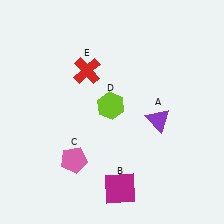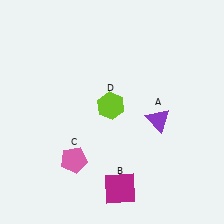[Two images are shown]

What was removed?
The red cross (E) was removed in Image 2.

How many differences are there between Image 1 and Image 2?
There is 1 difference between the two images.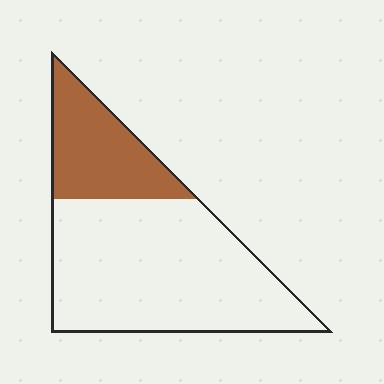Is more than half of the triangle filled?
No.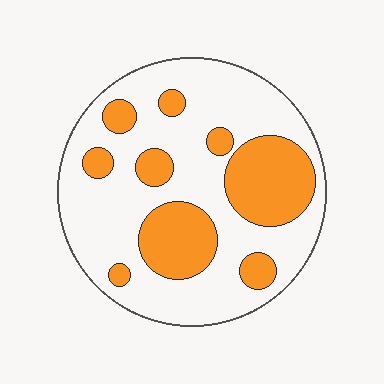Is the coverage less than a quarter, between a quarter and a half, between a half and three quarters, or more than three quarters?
Between a quarter and a half.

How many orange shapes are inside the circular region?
9.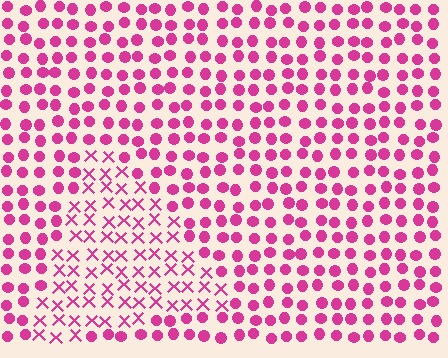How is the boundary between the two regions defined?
The boundary is defined by a change in element shape: X marks inside vs. circles outside. All elements share the same color and spacing.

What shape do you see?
I see a triangle.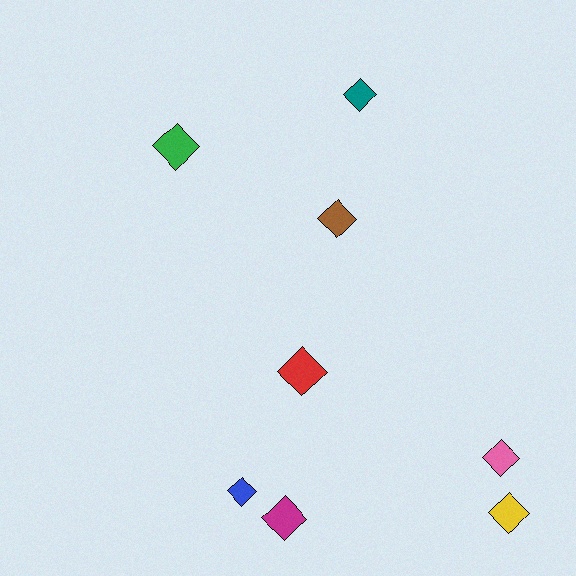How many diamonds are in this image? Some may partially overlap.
There are 8 diamonds.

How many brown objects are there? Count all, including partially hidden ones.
There is 1 brown object.